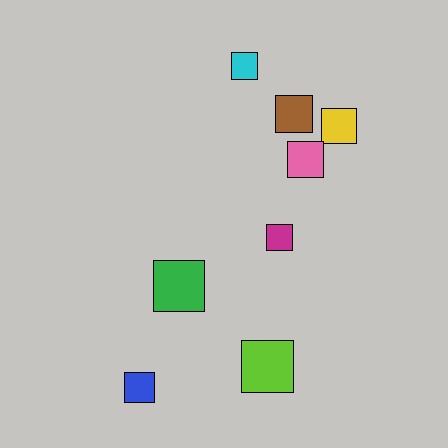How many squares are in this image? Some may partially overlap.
There are 8 squares.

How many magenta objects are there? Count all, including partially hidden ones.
There is 1 magenta object.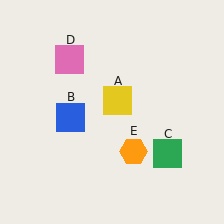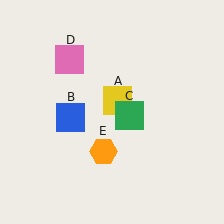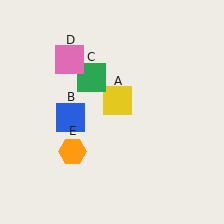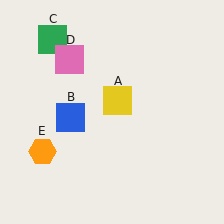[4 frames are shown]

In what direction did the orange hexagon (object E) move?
The orange hexagon (object E) moved left.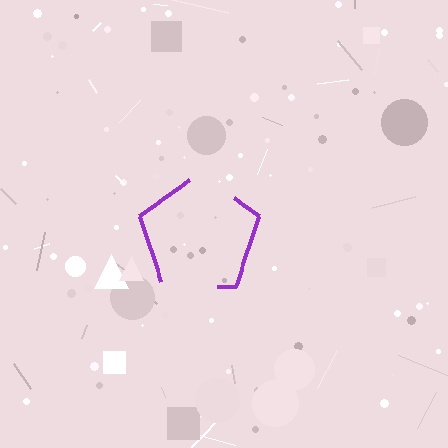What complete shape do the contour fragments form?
The contour fragments form a pentagon.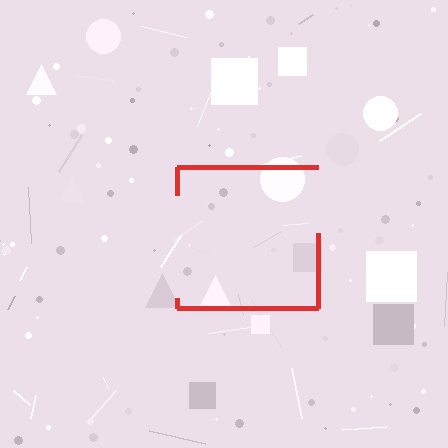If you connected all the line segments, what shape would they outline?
They would outline a square.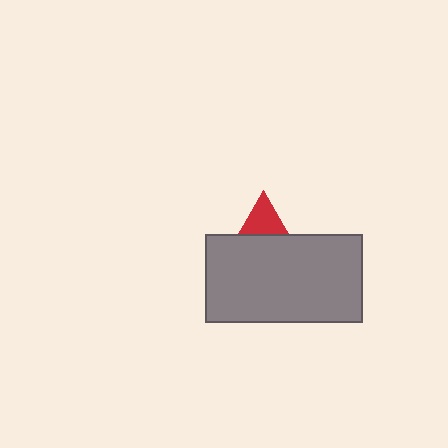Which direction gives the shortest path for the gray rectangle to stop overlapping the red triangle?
Moving down gives the shortest separation.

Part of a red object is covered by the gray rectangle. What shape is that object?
It is a triangle.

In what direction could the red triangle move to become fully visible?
The red triangle could move up. That would shift it out from behind the gray rectangle entirely.